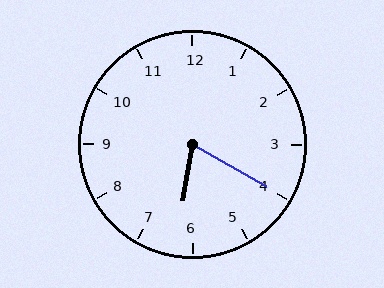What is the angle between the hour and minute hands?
Approximately 70 degrees.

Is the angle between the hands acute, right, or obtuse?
It is acute.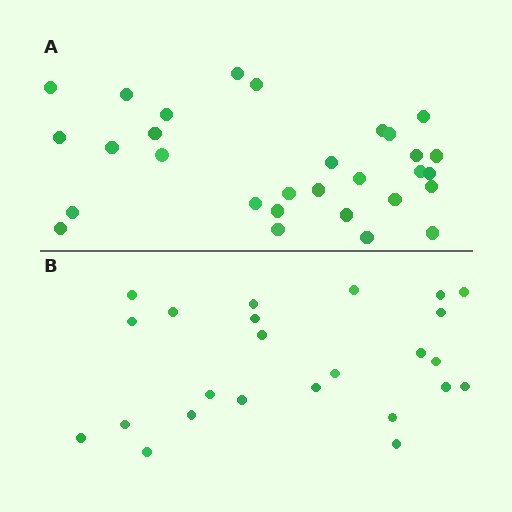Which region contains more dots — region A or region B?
Region A (the top region) has more dots.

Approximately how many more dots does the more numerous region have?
Region A has about 6 more dots than region B.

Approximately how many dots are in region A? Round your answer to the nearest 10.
About 30 dots.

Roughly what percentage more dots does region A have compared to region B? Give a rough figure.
About 25% more.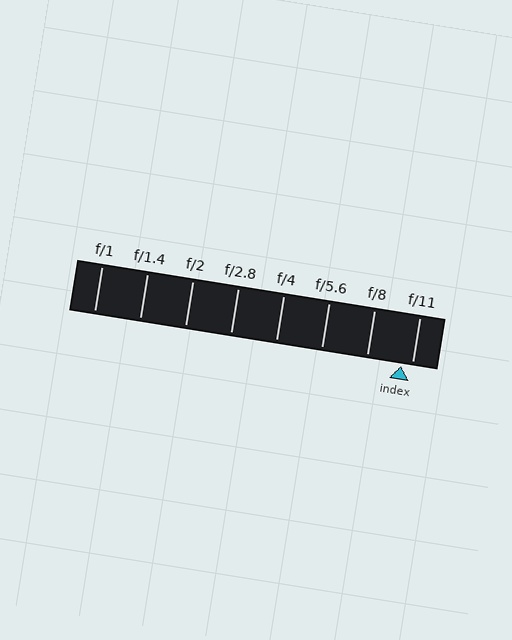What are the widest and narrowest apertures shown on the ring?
The widest aperture shown is f/1 and the narrowest is f/11.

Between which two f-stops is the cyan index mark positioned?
The index mark is between f/8 and f/11.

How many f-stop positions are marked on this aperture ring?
There are 8 f-stop positions marked.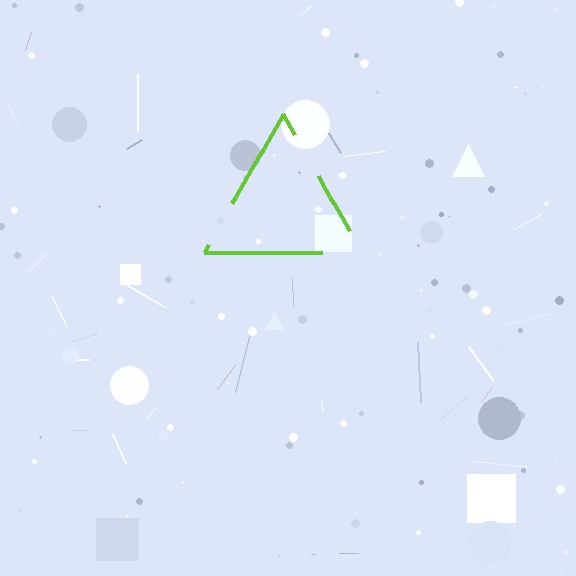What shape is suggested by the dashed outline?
The dashed outline suggests a triangle.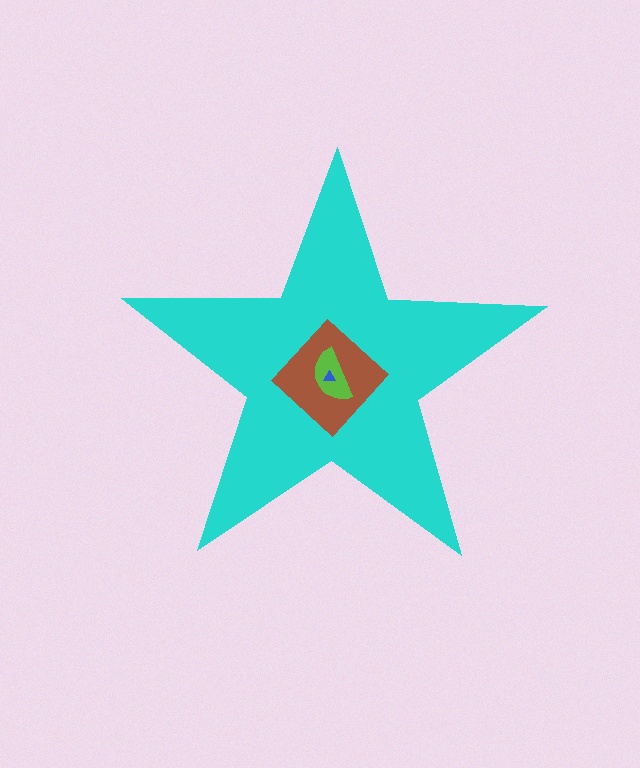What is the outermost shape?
The cyan star.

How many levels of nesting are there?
4.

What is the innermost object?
The blue triangle.